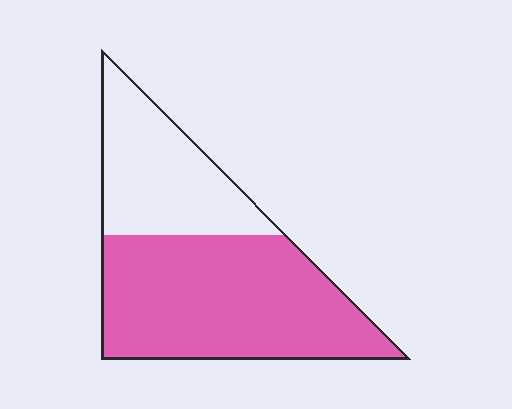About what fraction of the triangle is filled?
About five eighths (5/8).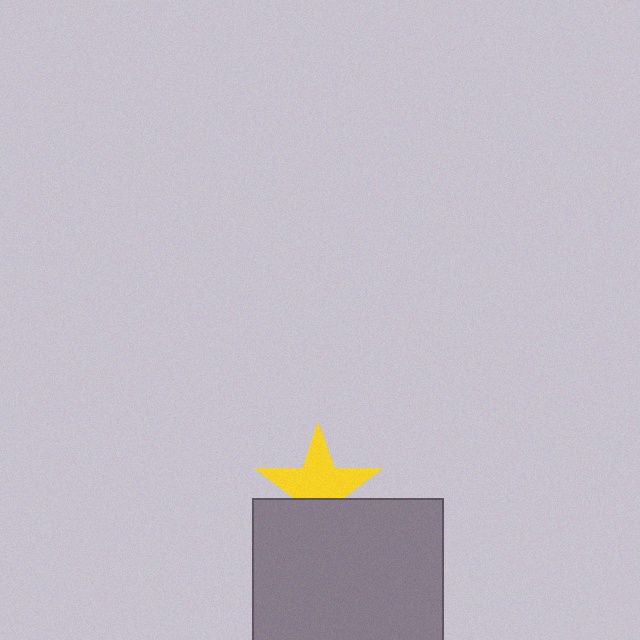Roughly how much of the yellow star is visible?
About half of it is visible (roughly 64%).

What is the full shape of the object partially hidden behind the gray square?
The partially hidden object is a yellow star.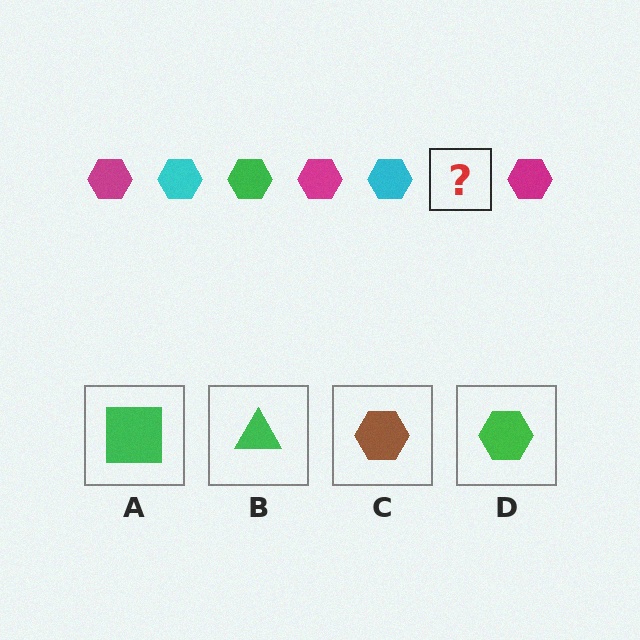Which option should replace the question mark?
Option D.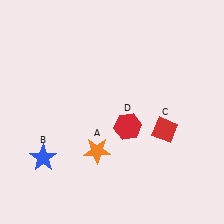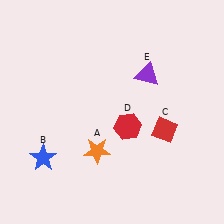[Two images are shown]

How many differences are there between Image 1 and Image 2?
There is 1 difference between the two images.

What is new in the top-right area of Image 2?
A purple triangle (E) was added in the top-right area of Image 2.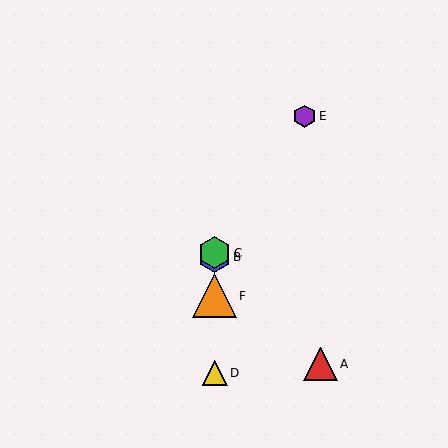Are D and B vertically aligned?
Yes, both are at x≈215.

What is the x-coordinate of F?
Object F is at x≈215.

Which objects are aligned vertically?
Objects B, C, D, F are aligned vertically.